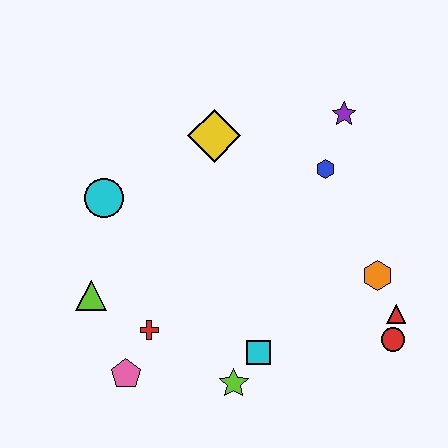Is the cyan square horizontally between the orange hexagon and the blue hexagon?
No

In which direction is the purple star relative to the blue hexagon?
The purple star is above the blue hexagon.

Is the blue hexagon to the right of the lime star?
Yes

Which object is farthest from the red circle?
The cyan circle is farthest from the red circle.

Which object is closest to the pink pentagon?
The red cross is closest to the pink pentagon.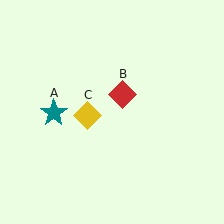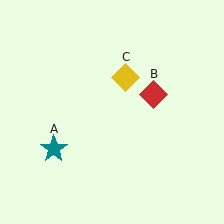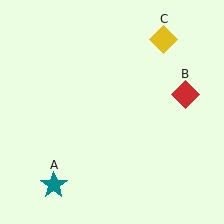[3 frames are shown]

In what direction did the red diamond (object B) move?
The red diamond (object B) moved right.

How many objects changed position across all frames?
3 objects changed position: teal star (object A), red diamond (object B), yellow diamond (object C).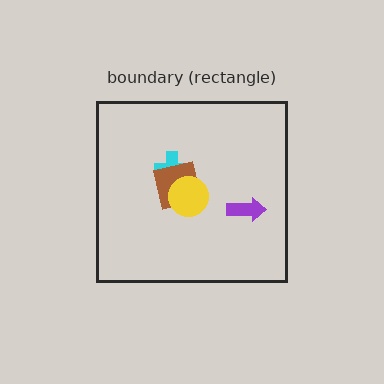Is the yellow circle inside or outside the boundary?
Inside.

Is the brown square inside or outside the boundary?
Inside.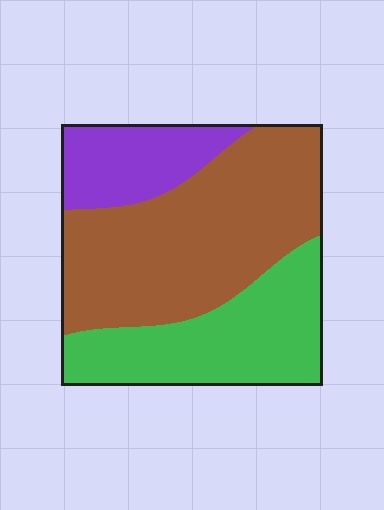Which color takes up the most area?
Brown, at roughly 50%.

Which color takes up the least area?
Purple, at roughly 15%.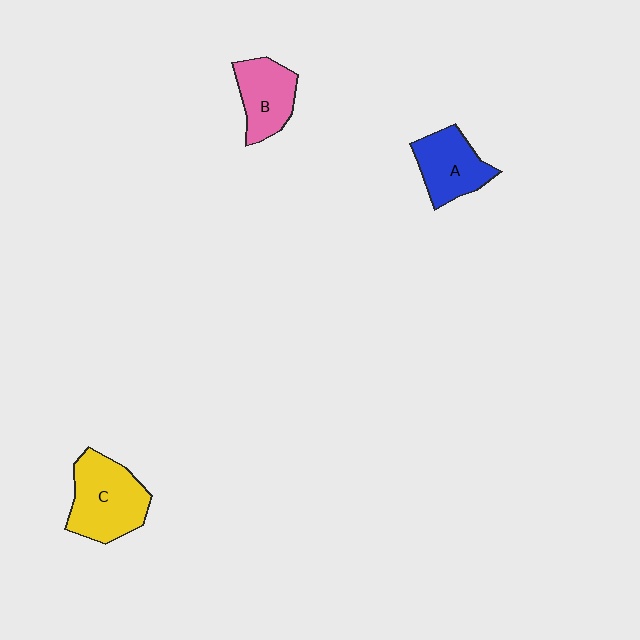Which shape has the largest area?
Shape C (yellow).